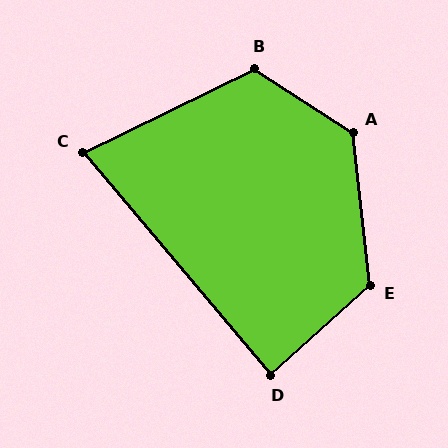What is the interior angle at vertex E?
Approximately 126 degrees (obtuse).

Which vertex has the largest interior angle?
A, at approximately 129 degrees.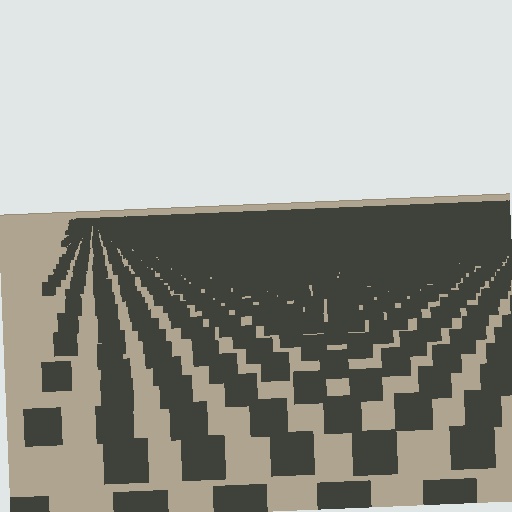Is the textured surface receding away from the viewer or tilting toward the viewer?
The surface is receding away from the viewer. Texture elements get smaller and denser toward the top.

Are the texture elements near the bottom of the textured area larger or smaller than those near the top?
Larger. Near the bottom, elements are closer to the viewer and appear at a bigger on-screen size.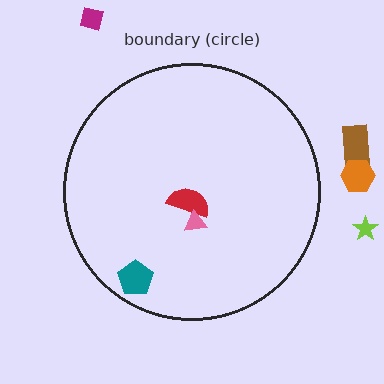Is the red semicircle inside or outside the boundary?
Inside.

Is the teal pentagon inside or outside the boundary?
Inside.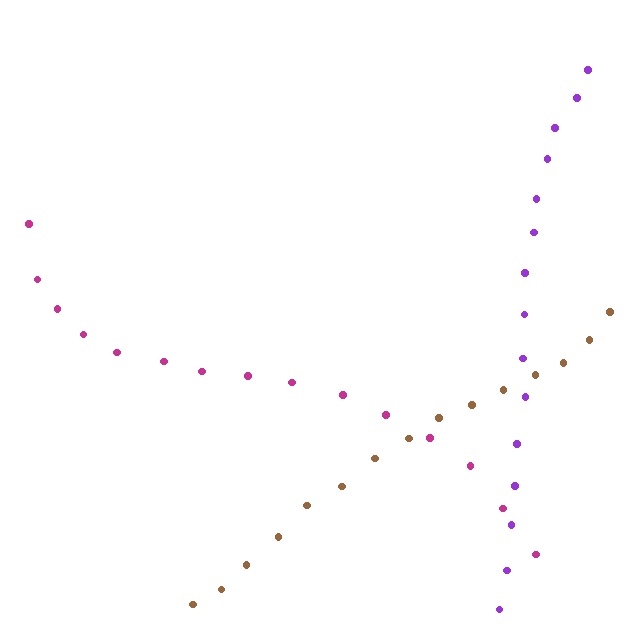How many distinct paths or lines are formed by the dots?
There are 3 distinct paths.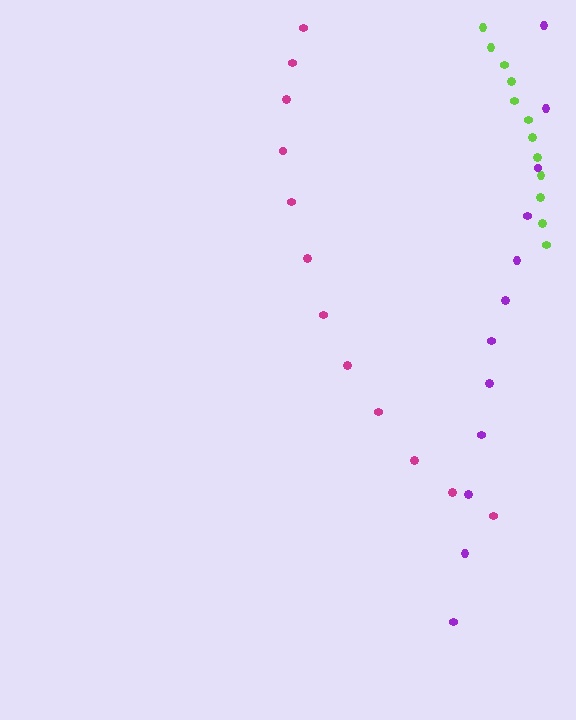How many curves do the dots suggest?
There are 3 distinct paths.